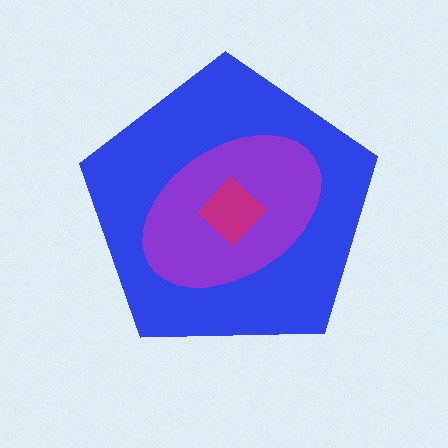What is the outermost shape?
The blue pentagon.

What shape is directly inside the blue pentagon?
The purple ellipse.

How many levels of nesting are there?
3.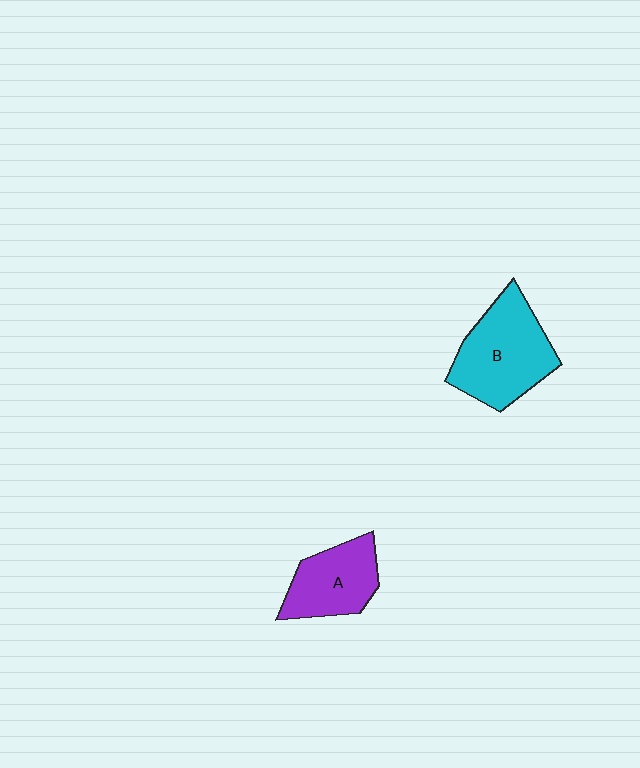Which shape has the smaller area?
Shape A (purple).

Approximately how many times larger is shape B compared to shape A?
Approximately 1.4 times.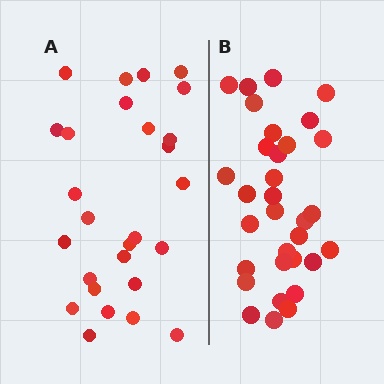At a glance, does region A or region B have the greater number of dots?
Region B (the right region) has more dots.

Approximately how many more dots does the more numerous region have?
Region B has about 5 more dots than region A.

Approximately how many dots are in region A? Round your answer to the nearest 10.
About 30 dots. (The exact count is 27, which rounds to 30.)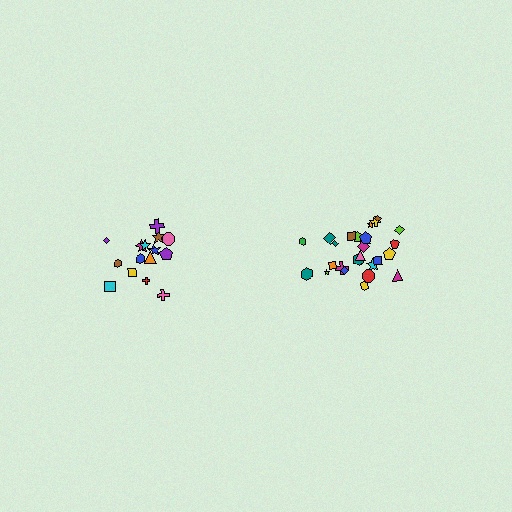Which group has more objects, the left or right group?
The right group.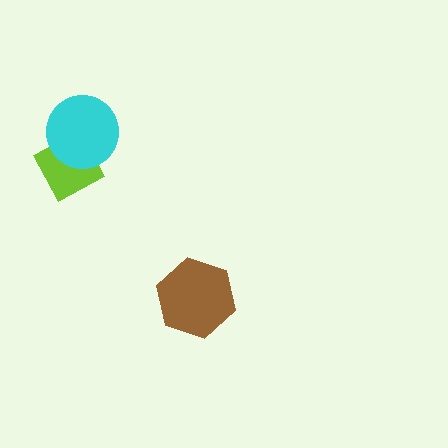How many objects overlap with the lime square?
1 object overlaps with the lime square.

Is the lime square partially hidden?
Yes, it is partially covered by another shape.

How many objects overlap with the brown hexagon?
0 objects overlap with the brown hexagon.